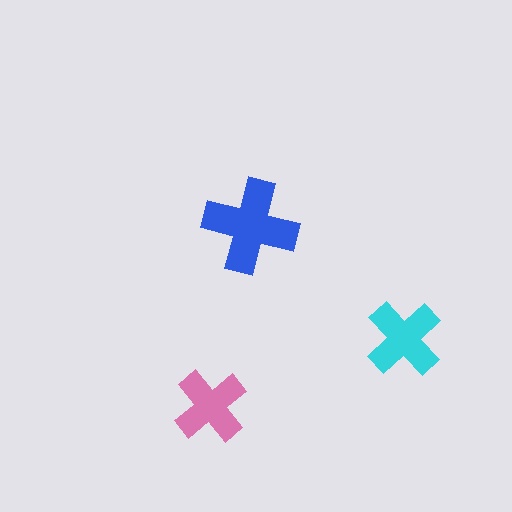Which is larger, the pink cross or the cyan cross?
The cyan one.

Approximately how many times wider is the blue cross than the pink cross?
About 1.5 times wider.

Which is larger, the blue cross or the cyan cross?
The blue one.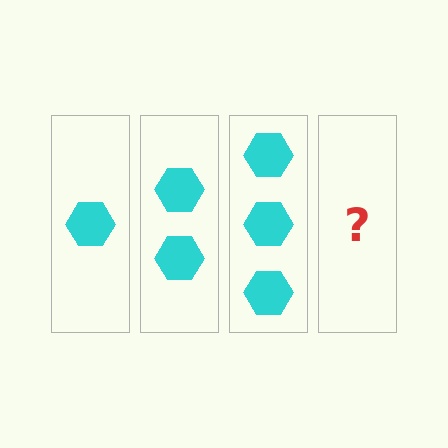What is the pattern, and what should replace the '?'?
The pattern is that each step adds one more hexagon. The '?' should be 4 hexagons.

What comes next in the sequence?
The next element should be 4 hexagons.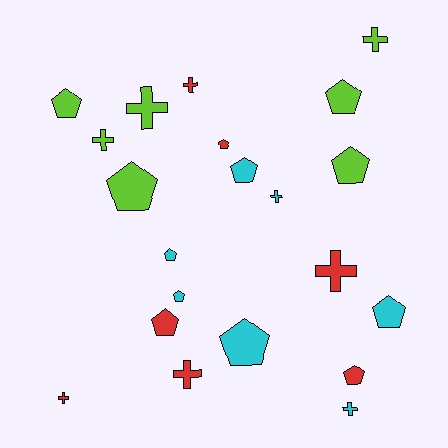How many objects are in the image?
There are 21 objects.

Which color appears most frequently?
Lime, with 7 objects.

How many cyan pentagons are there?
There are 5 cyan pentagons.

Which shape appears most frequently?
Pentagon, with 12 objects.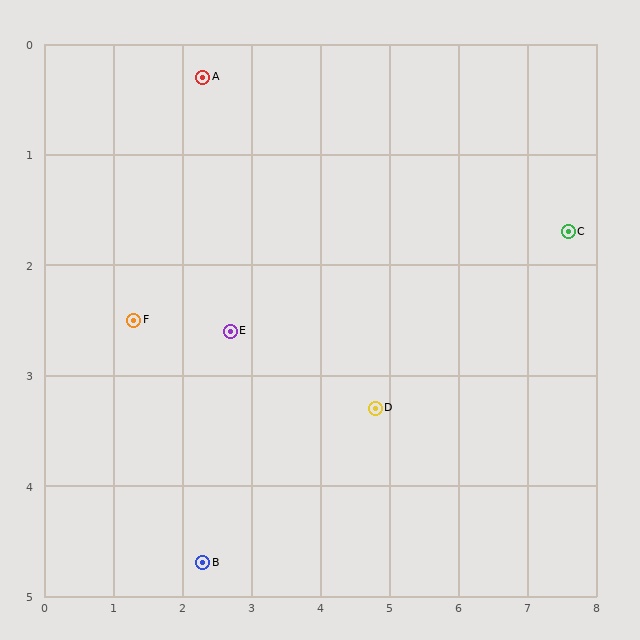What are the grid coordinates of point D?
Point D is at approximately (4.8, 3.3).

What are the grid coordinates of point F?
Point F is at approximately (1.3, 2.5).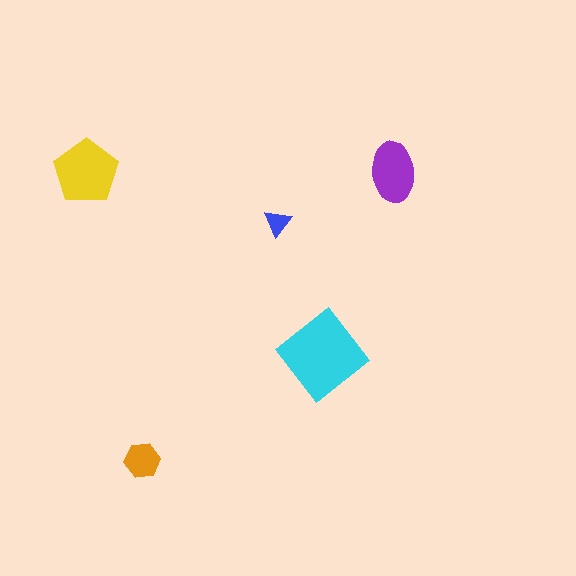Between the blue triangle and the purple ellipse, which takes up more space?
The purple ellipse.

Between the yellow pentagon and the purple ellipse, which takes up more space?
The yellow pentagon.